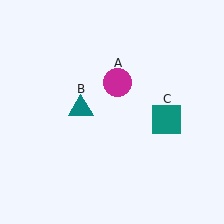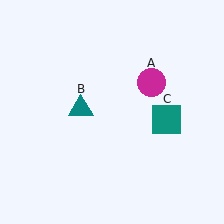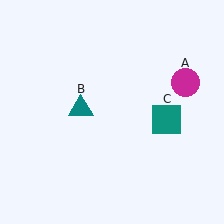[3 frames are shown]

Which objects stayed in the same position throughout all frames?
Teal triangle (object B) and teal square (object C) remained stationary.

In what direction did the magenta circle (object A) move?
The magenta circle (object A) moved right.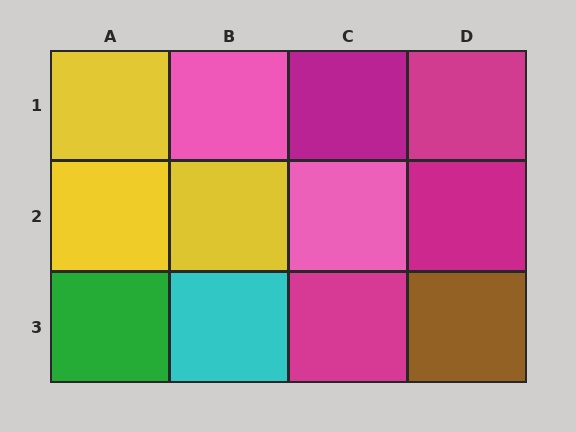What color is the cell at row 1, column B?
Pink.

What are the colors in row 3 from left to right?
Green, cyan, magenta, brown.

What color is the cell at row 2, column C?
Pink.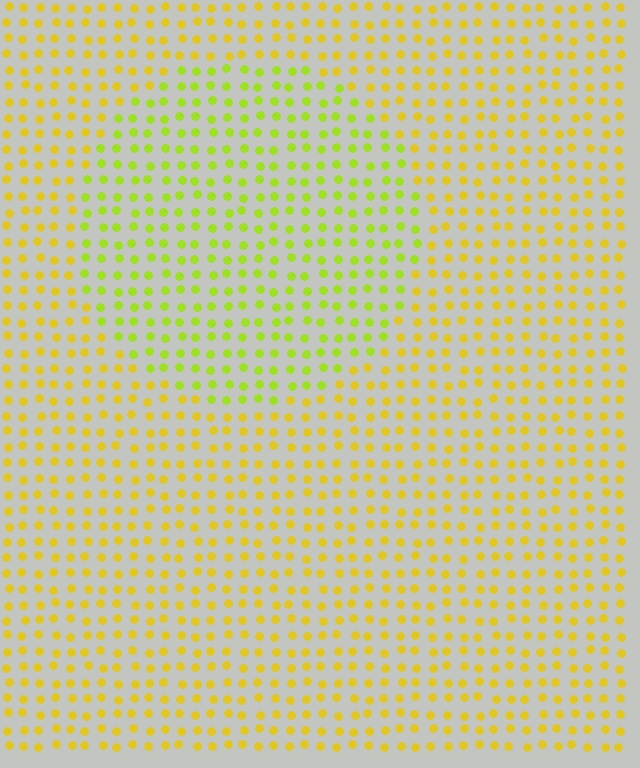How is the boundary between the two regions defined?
The boundary is defined purely by a slight shift in hue (about 29 degrees). Spacing, size, and orientation are identical on both sides.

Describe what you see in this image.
The image is filled with small yellow elements in a uniform arrangement. A circle-shaped region is visible where the elements are tinted to a slightly different hue, forming a subtle color boundary.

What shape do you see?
I see a circle.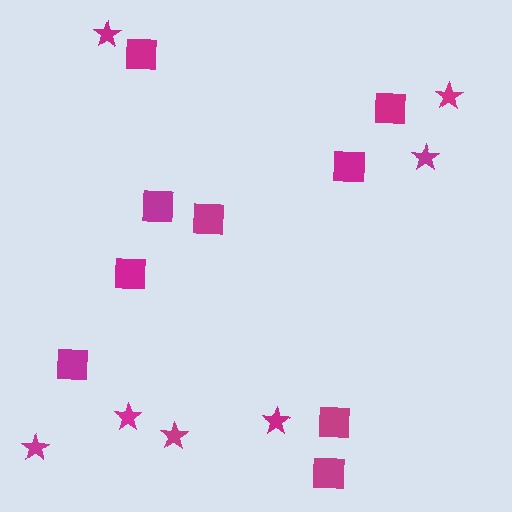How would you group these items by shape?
There are 2 groups: one group of stars (7) and one group of squares (9).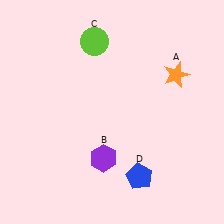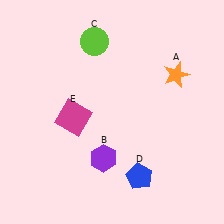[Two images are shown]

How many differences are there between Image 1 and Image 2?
There is 1 difference between the two images.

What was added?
A magenta square (E) was added in Image 2.